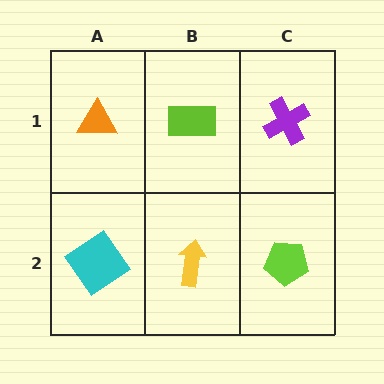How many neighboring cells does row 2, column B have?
3.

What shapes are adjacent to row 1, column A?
A cyan diamond (row 2, column A), a lime rectangle (row 1, column B).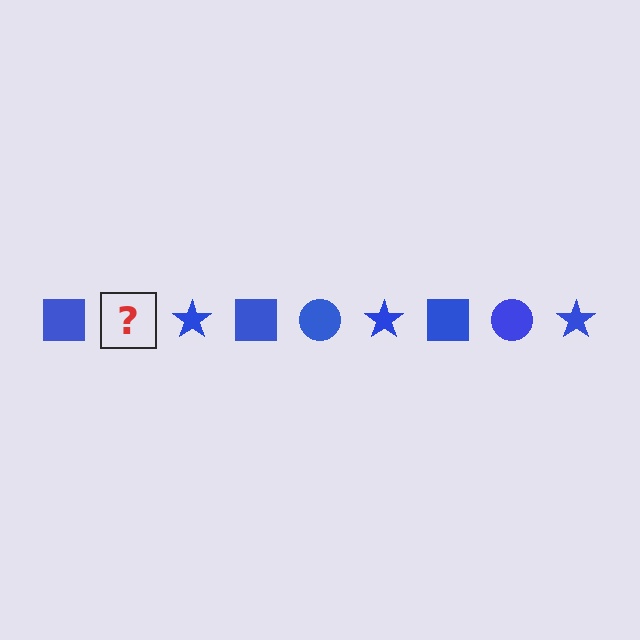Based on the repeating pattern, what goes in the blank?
The blank should be a blue circle.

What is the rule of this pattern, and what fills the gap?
The rule is that the pattern cycles through square, circle, star shapes in blue. The gap should be filled with a blue circle.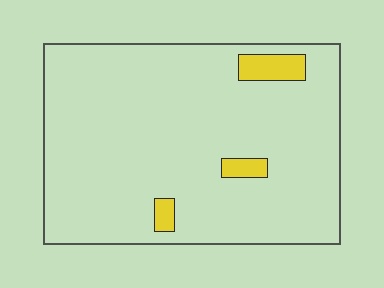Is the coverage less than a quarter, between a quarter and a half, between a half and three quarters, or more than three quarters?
Less than a quarter.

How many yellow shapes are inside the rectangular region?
3.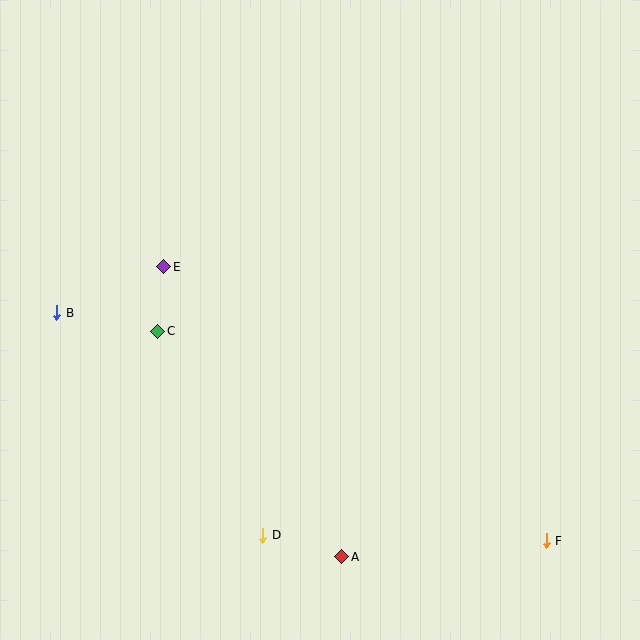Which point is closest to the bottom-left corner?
Point D is closest to the bottom-left corner.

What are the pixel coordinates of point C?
Point C is at (158, 331).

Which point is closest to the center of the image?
Point C at (158, 331) is closest to the center.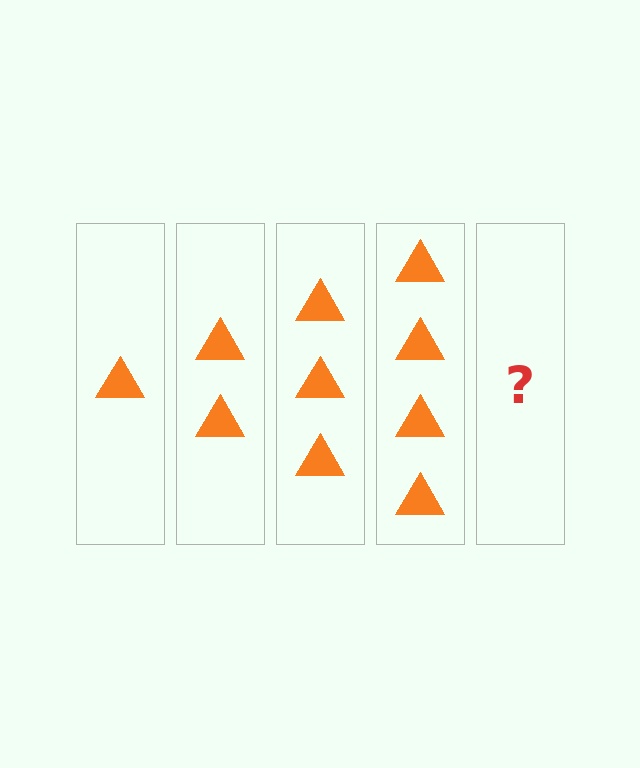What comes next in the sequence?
The next element should be 5 triangles.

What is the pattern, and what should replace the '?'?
The pattern is that each step adds one more triangle. The '?' should be 5 triangles.